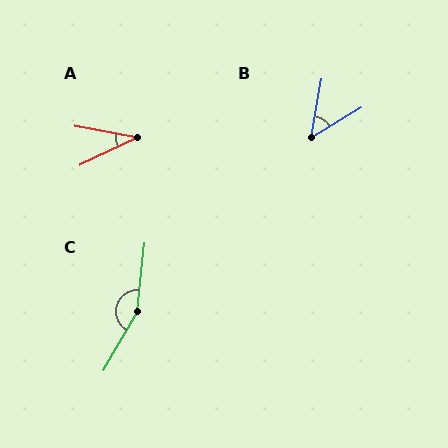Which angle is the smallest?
A, at approximately 36 degrees.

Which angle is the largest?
C, at approximately 157 degrees.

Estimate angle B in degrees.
Approximately 48 degrees.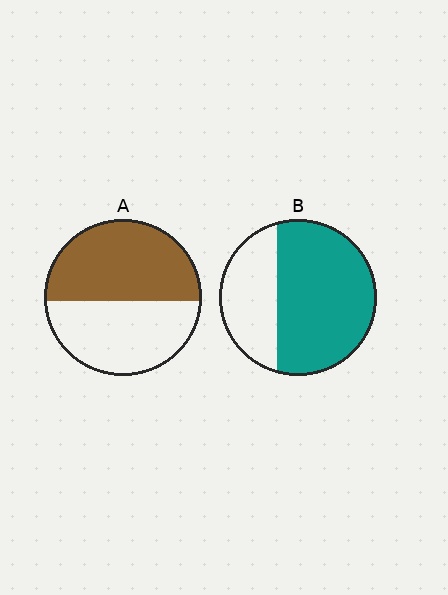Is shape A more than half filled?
Roughly half.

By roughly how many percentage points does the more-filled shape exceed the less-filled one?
By roughly 15 percentage points (B over A).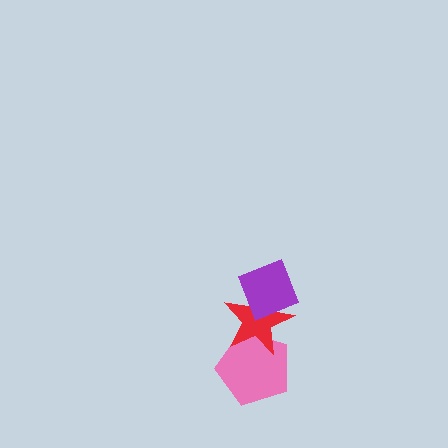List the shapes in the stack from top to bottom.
From top to bottom: the purple diamond, the red star, the pink pentagon.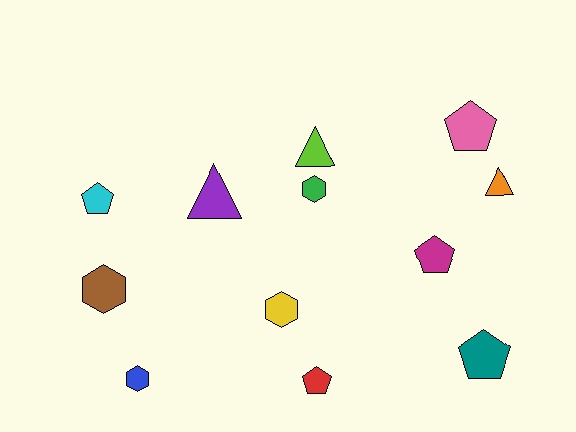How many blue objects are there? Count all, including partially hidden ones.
There is 1 blue object.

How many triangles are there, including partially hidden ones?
There are 3 triangles.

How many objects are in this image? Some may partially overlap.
There are 12 objects.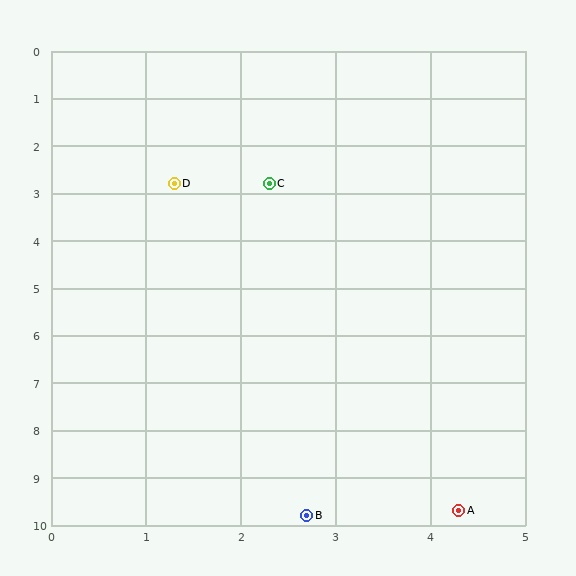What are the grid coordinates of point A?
Point A is at approximately (4.3, 9.7).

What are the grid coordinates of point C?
Point C is at approximately (2.3, 2.8).